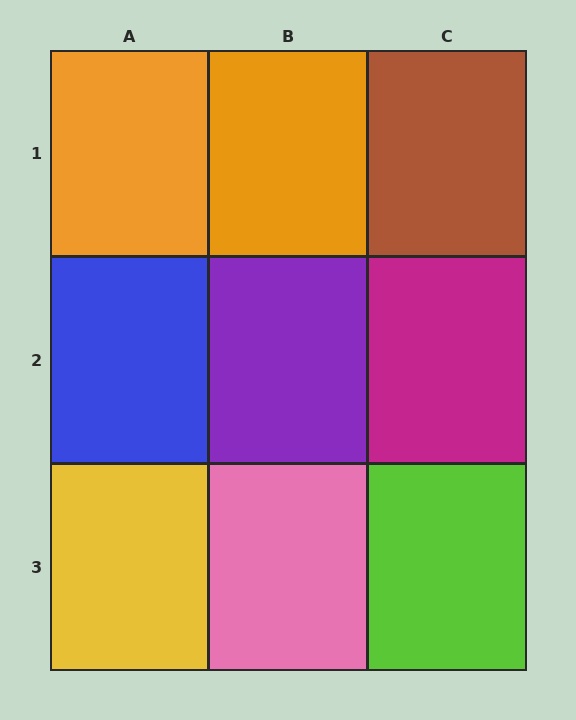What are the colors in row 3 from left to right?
Yellow, pink, lime.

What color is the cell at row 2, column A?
Blue.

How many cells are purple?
1 cell is purple.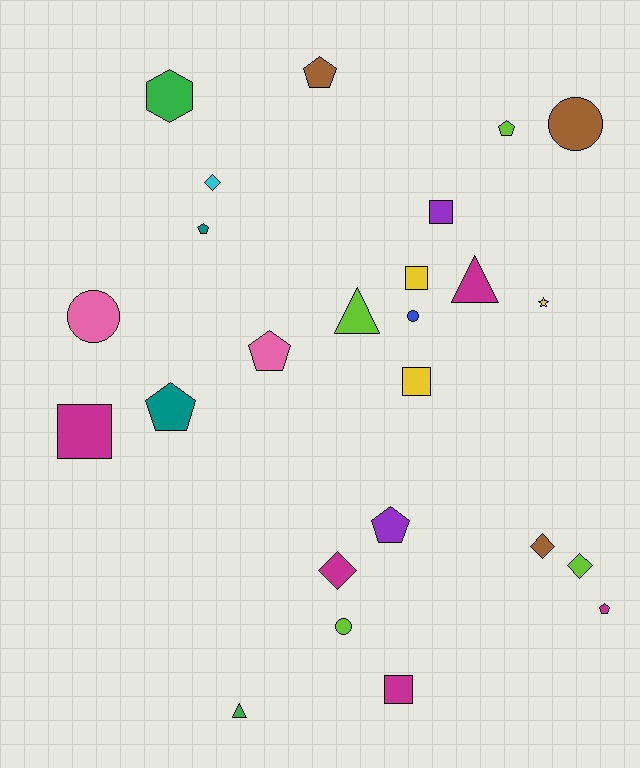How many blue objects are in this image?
There is 1 blue object.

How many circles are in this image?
There are 4 circles.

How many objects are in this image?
There are 25 objects.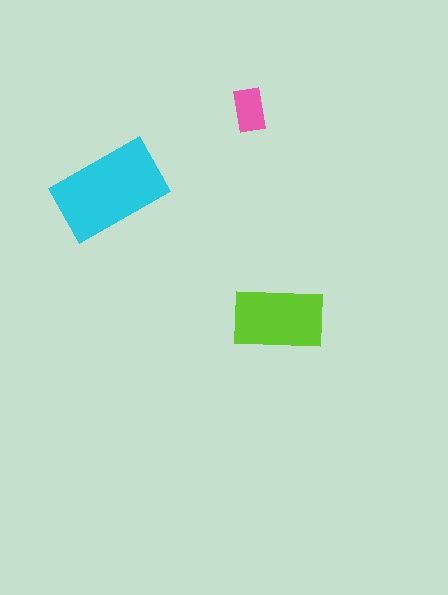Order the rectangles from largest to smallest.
the cyan one, the lime one, the pink one.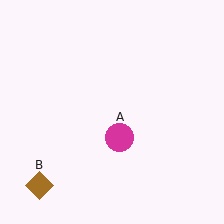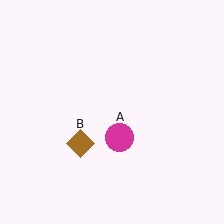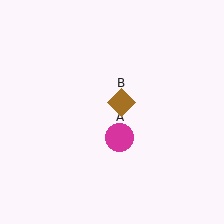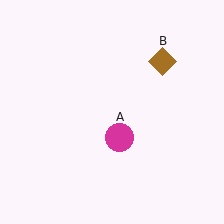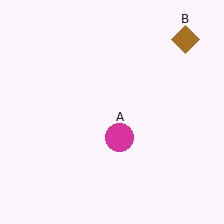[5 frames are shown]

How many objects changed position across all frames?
1 object changed position: brown diamond (object B).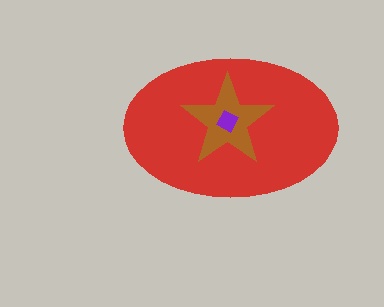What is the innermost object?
The purple square.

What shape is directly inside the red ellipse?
The brown star.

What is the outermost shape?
The red ellipse.